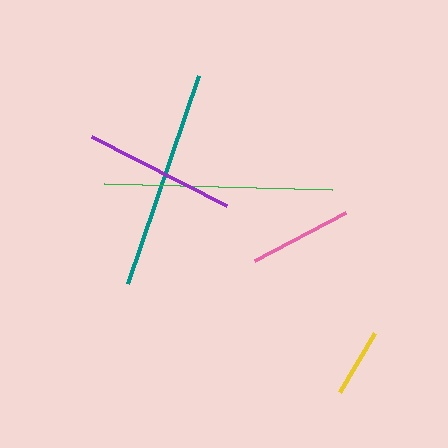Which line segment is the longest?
The green line is the longest at approximately 228 pixels.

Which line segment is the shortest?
The yellow line is the shortest at approximately 68 pixels.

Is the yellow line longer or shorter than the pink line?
The pink line is longer than the yellow line.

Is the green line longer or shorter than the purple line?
The green line is longer than the purple line.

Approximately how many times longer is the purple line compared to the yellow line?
The purple line is approximately 2.2 times the length of the yellow line.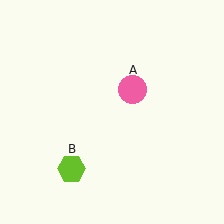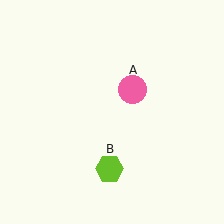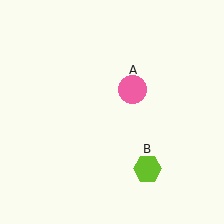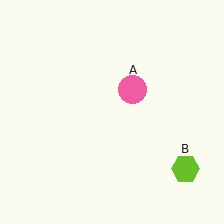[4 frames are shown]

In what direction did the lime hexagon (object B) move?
The lime hexagon (object B) moved right.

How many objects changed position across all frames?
1 object changed position: lime hexagon (object B).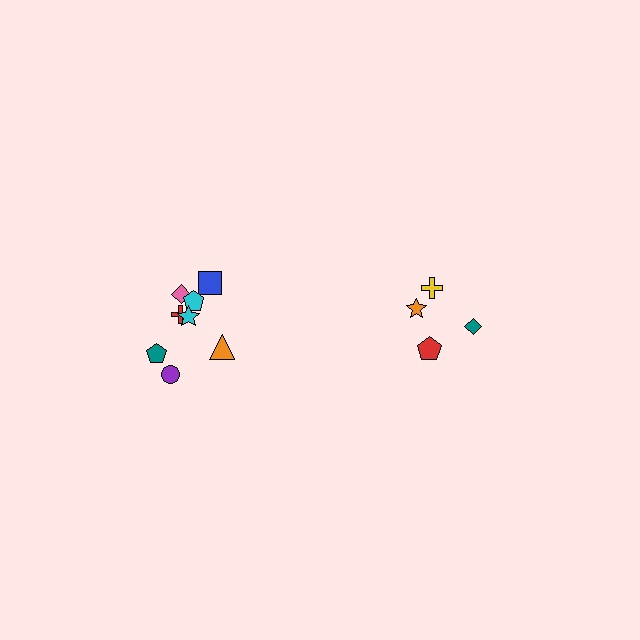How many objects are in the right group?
There are 4 objects.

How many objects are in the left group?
There are 8 objects.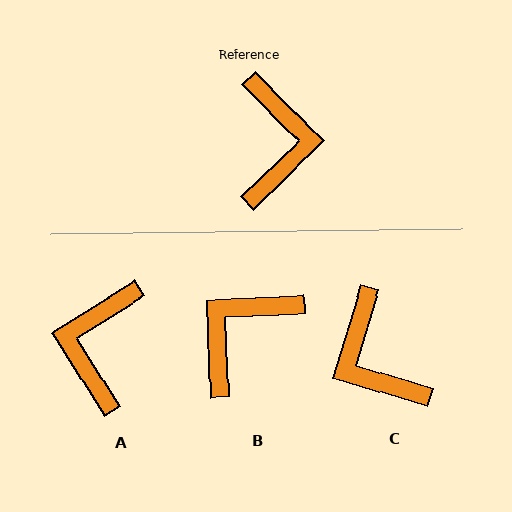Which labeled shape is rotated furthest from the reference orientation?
A, about 168 degrees away.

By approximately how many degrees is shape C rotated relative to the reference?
Approximately 151 degrees clockwise.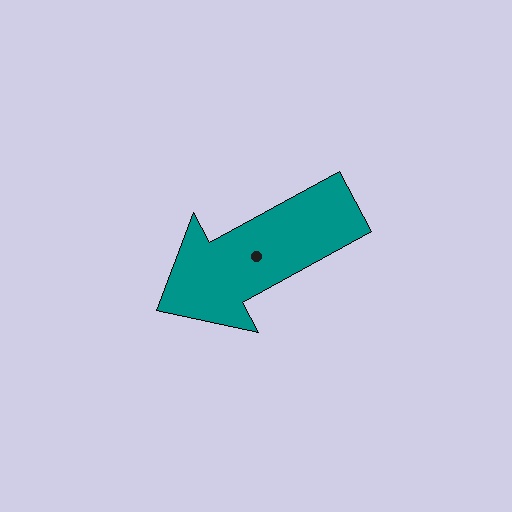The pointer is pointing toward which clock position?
Roughly 8 o'clock.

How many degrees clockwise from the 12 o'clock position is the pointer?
Approximately 242 degrees.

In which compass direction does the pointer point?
Southwest.